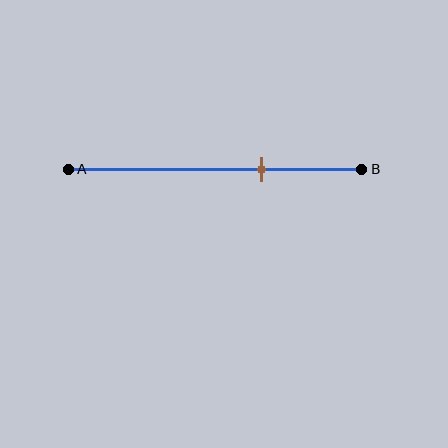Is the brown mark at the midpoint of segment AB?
No, the mark is at about 65% from A, not at the 50% midpoint.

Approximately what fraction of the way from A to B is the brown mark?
The brown mark is approximately 65% of the way from A to B.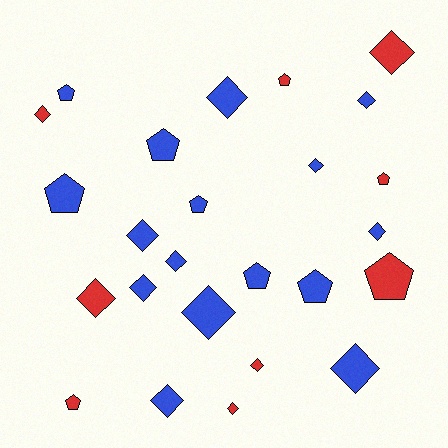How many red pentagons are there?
There are 4 red pentagons.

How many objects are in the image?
There are 25 objects.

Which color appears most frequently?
Blue, with 16 objects.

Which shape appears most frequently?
Diamond, with 15 objects.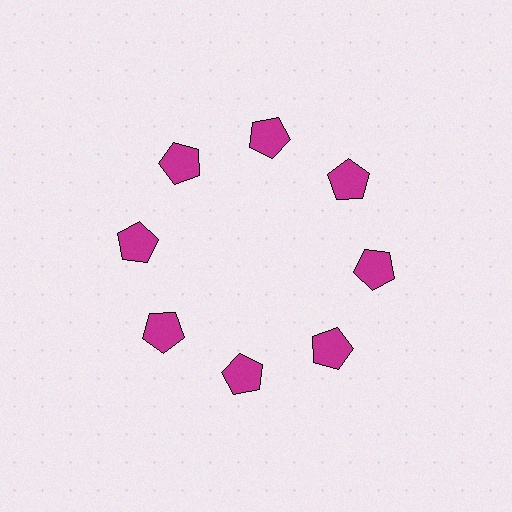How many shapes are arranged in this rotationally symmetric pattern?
There are 8 shapes, arranged in 8 groups of 1.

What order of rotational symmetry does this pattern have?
This pattern has 8-fold rotational symmetry.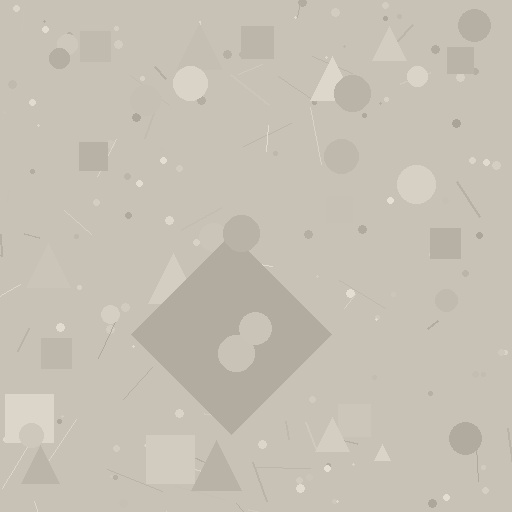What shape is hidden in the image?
A diamond is hidden in the image.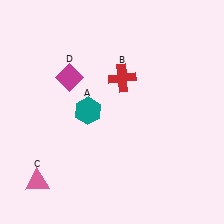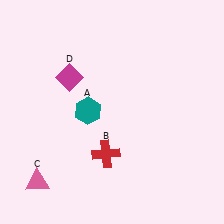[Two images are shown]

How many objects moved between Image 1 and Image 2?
1 object moved between the two images.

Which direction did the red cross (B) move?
The red cross (B) moved down.